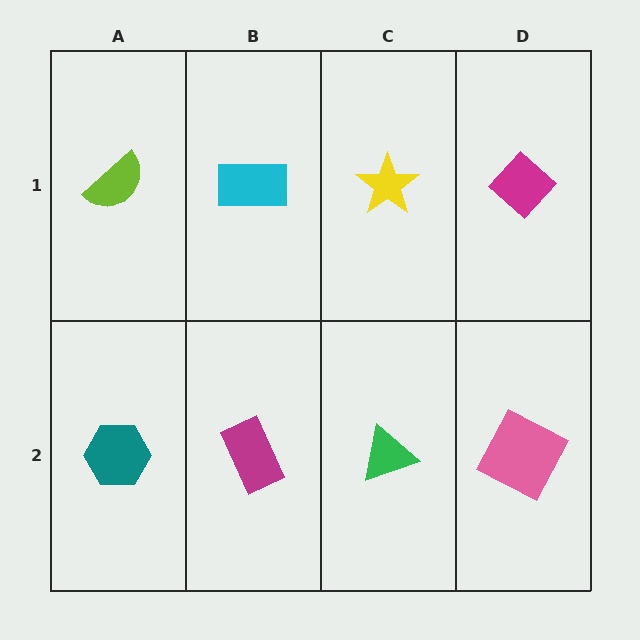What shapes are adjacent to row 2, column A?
A lime semicircle (row 1, column A), a magenta rectangle (row 2, column B).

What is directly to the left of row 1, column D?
A yellow star.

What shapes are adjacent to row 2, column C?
A yellow star (row 1, column C), a magenta rectangle (row 2, column B), a pink square (row 2, column D).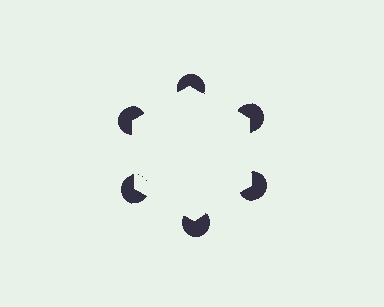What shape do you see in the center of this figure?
An illusory hexagon — its edges are inferred from the aligned wedge cuts in the pac-man discs, not physically drawn.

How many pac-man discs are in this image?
There are 6 — one at each vertex of the illusory hexagon.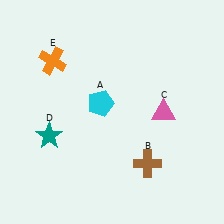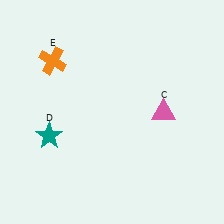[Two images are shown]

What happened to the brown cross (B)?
The brown cross (B) was removed in Image 2. It was in the bottom-right area of Image 1.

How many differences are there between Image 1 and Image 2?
There are 2 differences between the two images.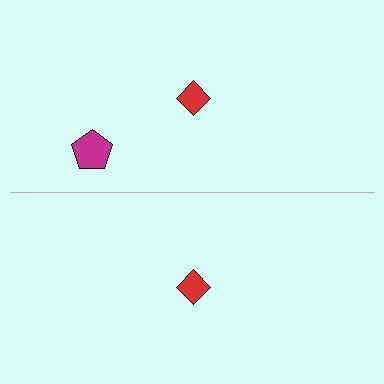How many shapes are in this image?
There are 3 shapes in this image.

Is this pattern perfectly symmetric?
No, the pattern is not perfectly symmetric. A magenta pentagon is missing from the bottom side.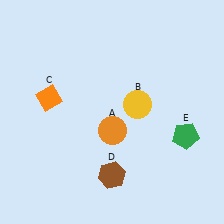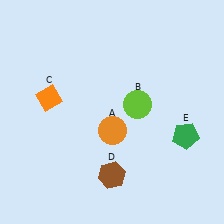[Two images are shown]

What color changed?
The circle (B) changed from yellow in Image 1 to lime in Image 2.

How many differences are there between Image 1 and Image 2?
There is 1 difference between the two images.